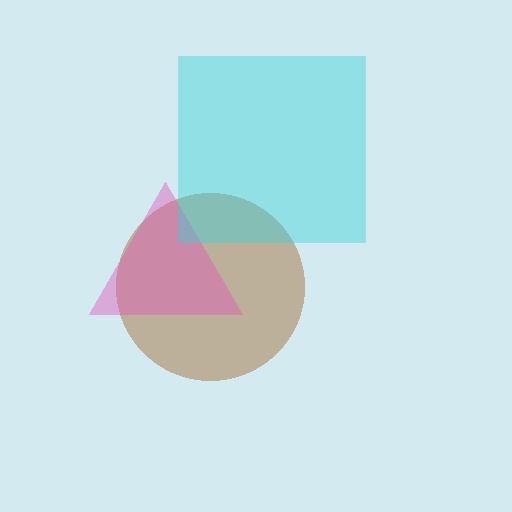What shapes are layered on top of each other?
The layered shapes are: a brown circle, a pink triangle, a cyan square.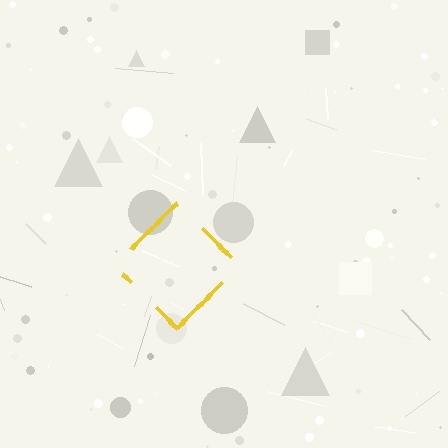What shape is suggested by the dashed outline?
The dashed outline suggests a diamond.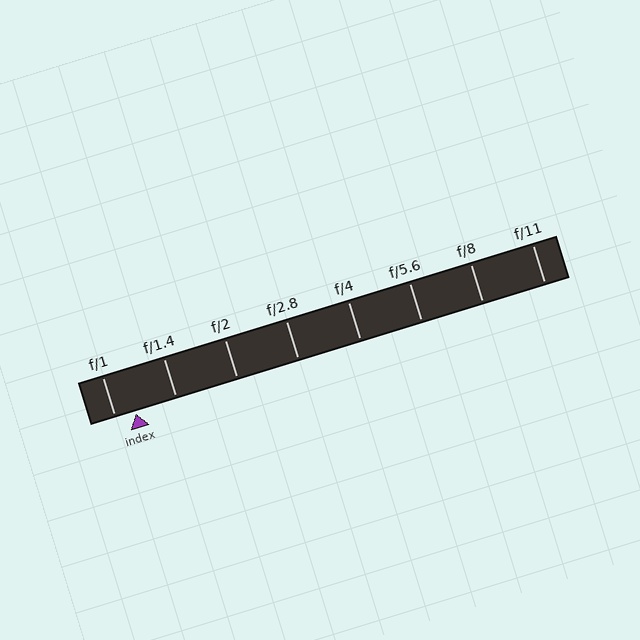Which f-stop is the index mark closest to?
The index mark is closest to f/1.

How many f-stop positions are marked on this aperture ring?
There are 8 f-stop positions marked.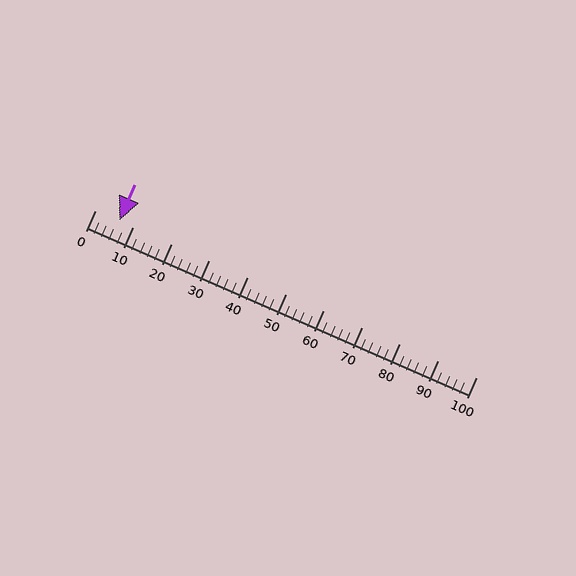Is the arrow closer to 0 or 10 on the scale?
The arrow is closer to 10.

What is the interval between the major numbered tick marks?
The major tick marks are spaced 10 units apart.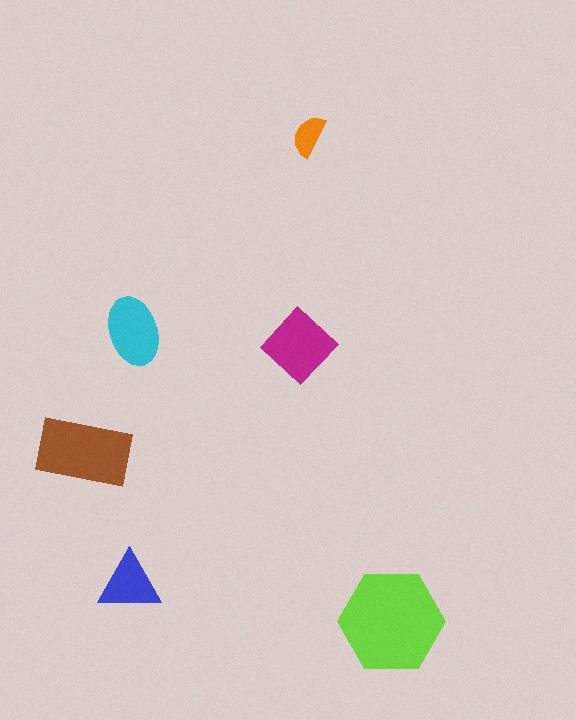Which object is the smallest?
The orange semicircle.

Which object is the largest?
The lime hexagon.